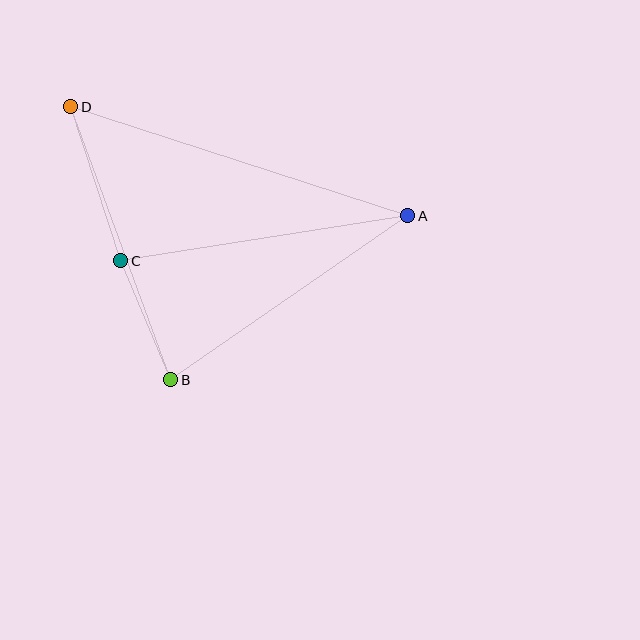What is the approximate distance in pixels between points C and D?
The distance between C and D is approximately 162 pixels.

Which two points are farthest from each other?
Points A and D are farthest from each other.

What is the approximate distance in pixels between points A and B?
The distance between A and B is approximately 288 pixels.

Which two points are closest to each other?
Points B and C are closest to each other.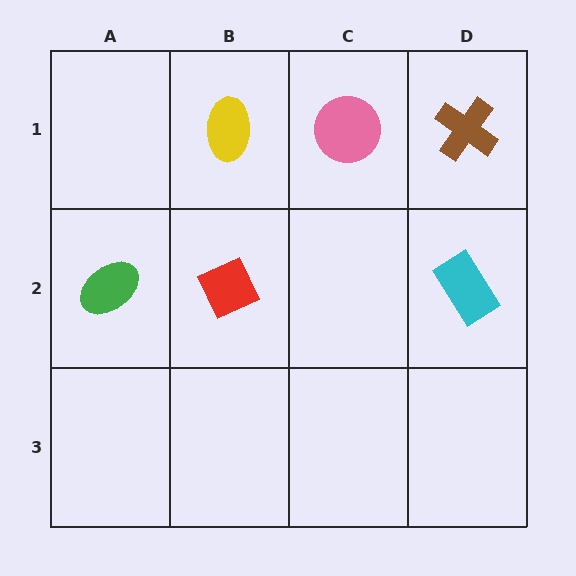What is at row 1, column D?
A brown cross.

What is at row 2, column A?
A green ellipse.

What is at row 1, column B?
A yellow ellipse.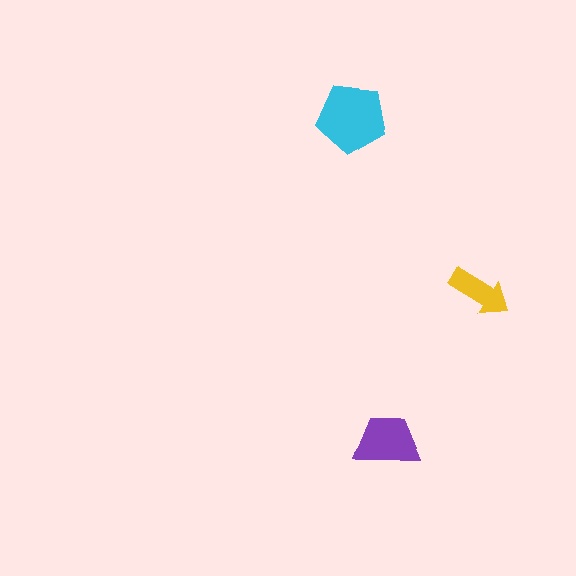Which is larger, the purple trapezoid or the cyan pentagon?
The cyan pentagon.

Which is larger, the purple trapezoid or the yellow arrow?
The purple trapezoid.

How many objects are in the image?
There are 3 objects in the image.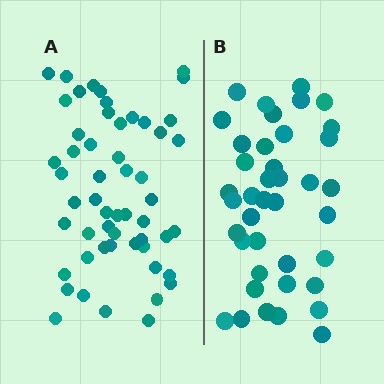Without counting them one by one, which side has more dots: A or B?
Region A (the left region) has more dots.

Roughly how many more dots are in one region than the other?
Region A has approximately 15 more dots than region B.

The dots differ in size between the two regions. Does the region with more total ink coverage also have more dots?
No. Region B has more total ink coverage because its dots are larger, but region A actually contains more individual dots. Total area can be misleading — the number of items is what matters here.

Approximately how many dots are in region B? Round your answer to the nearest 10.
About 40 dots.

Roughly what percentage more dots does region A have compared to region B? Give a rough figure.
About 35% more.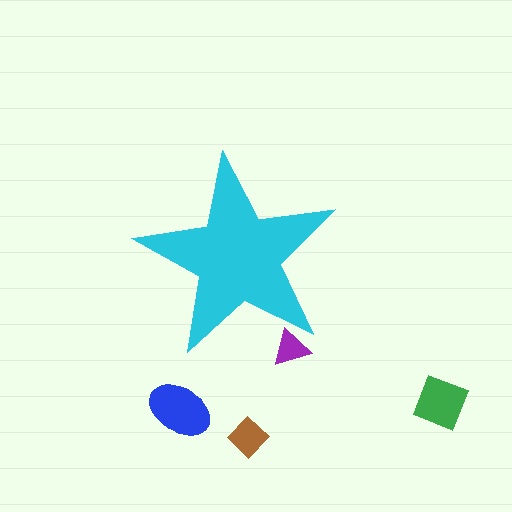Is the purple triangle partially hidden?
Yes, the purple triangle is partially hidden behind the cyan star.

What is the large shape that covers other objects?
A cyan star.